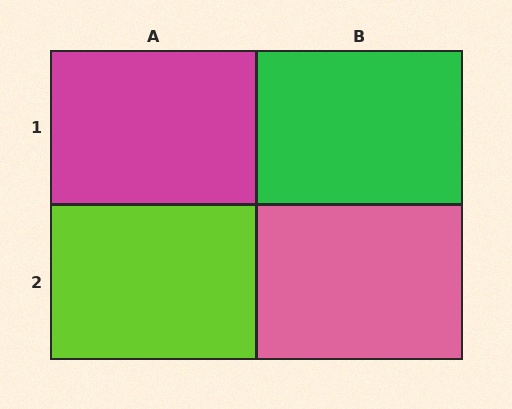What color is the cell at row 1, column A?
Magenta.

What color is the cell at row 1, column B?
Green.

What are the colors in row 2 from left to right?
Lime, pink.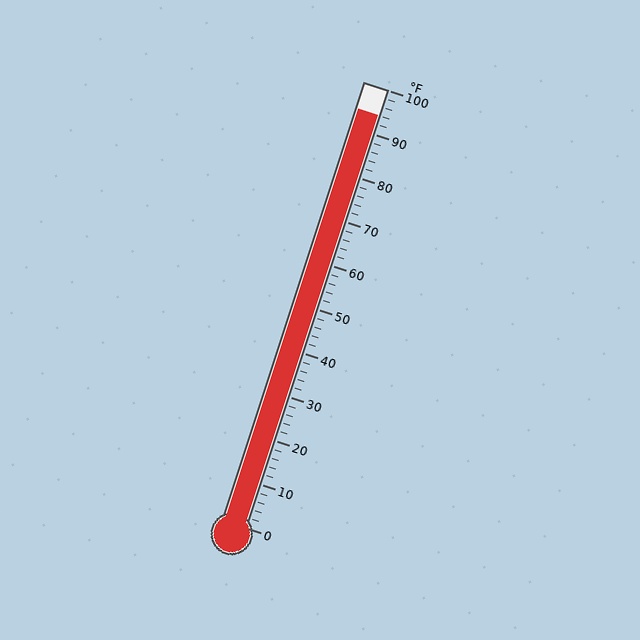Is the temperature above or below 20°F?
The temperature is above 20°F.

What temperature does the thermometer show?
The thermometer shows approximately 94°F.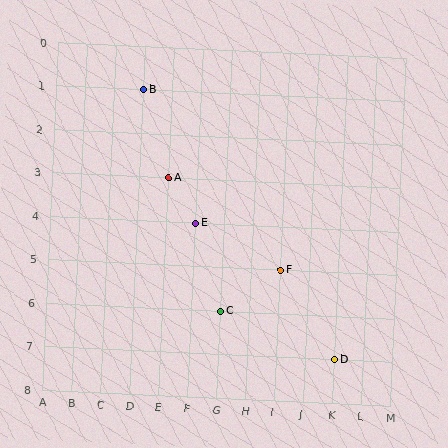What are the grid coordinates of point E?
Point E is at grid coordinates (F, 4).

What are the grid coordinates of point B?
Point B is at grid coordinates (D, 1).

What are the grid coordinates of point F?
Point F is at grid coordinates (I, 5).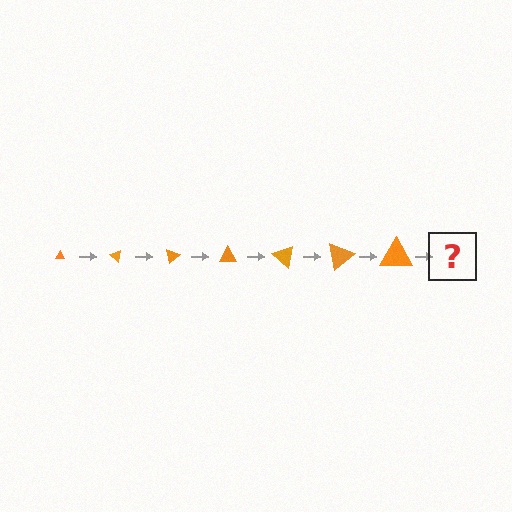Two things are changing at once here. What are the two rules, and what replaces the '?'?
The two rules are that the triangle grows larger each step and it rotates 40 degrees each step. The '?' should be a triangle, larger than the previous one and rotated 280 degrees from the start.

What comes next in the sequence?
The next element should be a triangle, larger than the previous one and rotated 280 degrees from the start.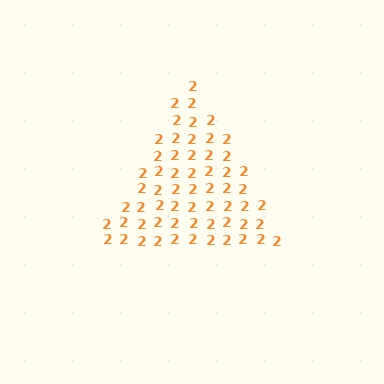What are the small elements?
The small elements are digit 2's.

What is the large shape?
The large shape is a triangle.